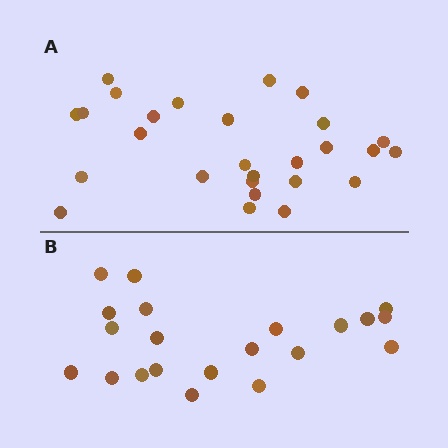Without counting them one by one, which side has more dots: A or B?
Region A (the top region) has more dots.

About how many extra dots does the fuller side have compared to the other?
Region A has about 6 more dots than region B.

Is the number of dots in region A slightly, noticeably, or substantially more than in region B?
Region A has noticeably more, but not dramatically so. The ratio is roughly 1.3 to 1.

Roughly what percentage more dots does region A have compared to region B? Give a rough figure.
About 30% more.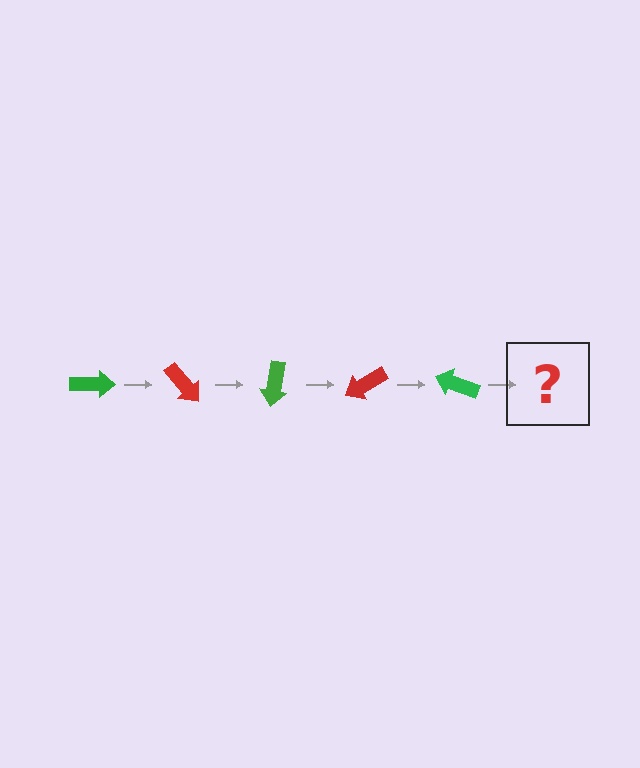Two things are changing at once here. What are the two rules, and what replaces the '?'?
The two rules are that it rotates 50 degrees each step and the color cycles through green and red. The '?' should be a red arrow, rotated 250 degrees from the start.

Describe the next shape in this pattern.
It should be a red arrow, rotated 250 degrees from the start.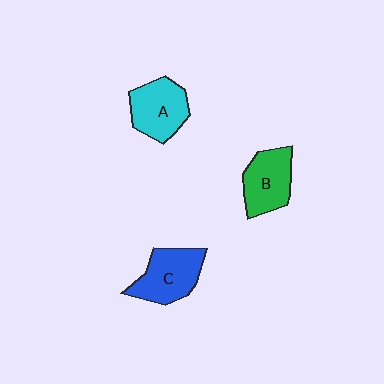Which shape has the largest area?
Shape C (blue).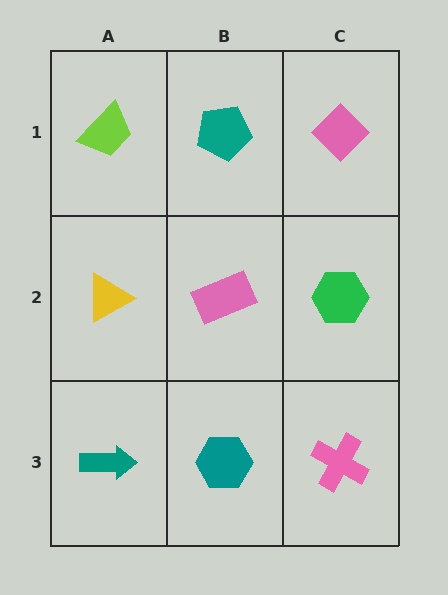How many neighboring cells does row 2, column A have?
3.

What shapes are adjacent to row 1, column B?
A pink rectangle (row 2, column B), a lime trapezoid (row 1, column A), a pink diamond (row 1, column C).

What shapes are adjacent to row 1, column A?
A yellow triangle (row 2, column A), a teal pentagon (row 1, column B).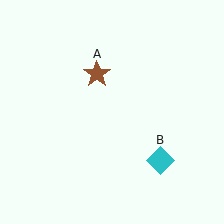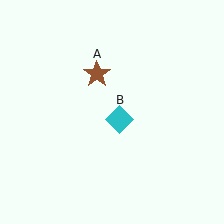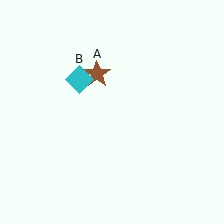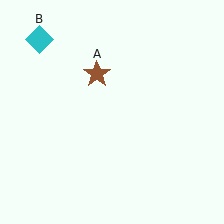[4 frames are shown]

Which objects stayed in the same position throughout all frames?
Brown star (object A) remained stationary.